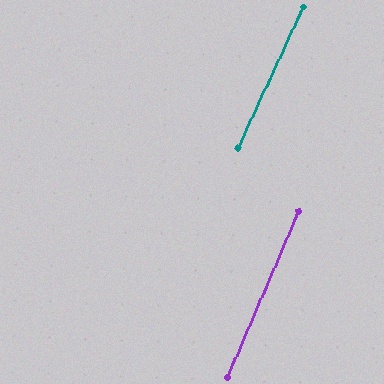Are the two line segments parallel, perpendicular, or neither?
Parallel — their directions differ by only 1.7°.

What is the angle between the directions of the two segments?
Approximately 2 degrees.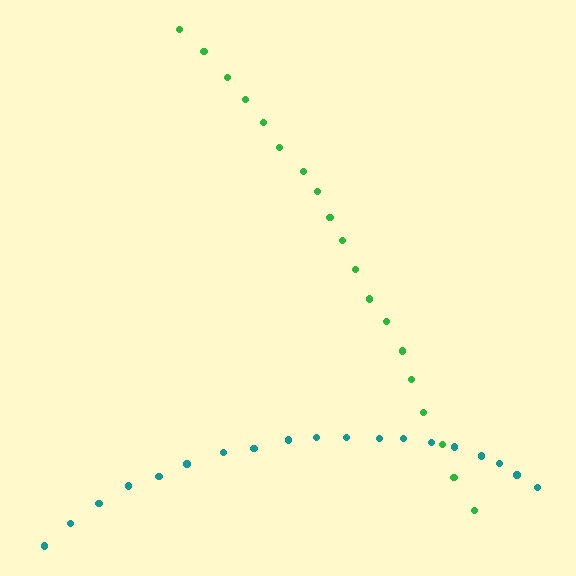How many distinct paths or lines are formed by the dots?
There are 2 distinct paths.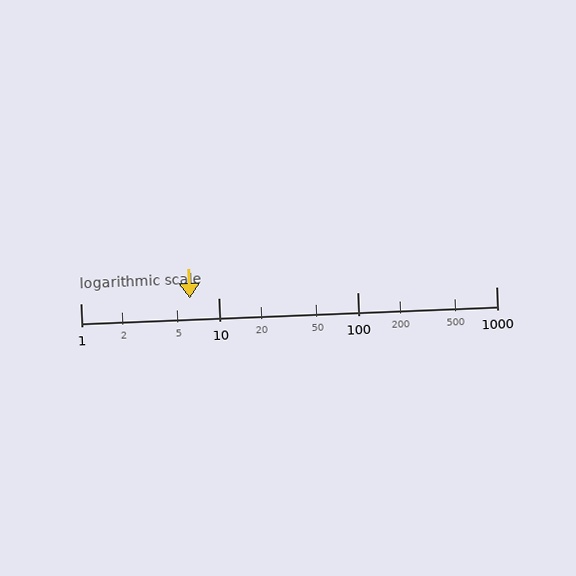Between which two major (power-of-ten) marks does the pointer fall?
The pointer is between 1 and 10.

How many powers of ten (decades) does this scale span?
The scale spans 3 decades, from 1 to 1000.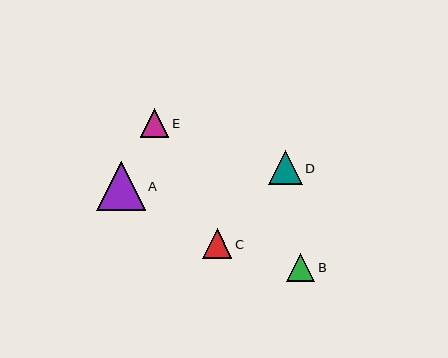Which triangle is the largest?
Triangle A is the largest with a size of approximately 49 pixels.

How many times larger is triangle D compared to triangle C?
Triangle D is approximately 1.2 times the size of triangle C.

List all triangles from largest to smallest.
From largest to smallest: A, D, C, E, B.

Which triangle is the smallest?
Triangle B is the smallest with a size of approximately 28 pixels.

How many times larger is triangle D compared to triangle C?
Triangle D is approximately 1.2 times the size of triangle C.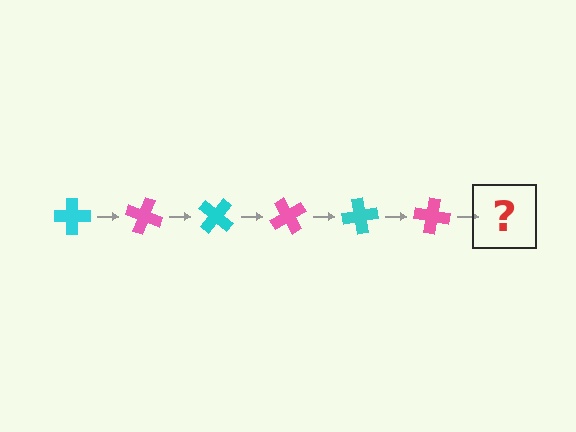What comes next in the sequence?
The next element should be a cyan cross, rotated 120 degrees from the start.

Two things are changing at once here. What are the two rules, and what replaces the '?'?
The two rules are that it rotates 20 degrees each step and the color cycles through cyan and pink. The '?' should be a cyan cross, rotated 120 degrees from the start.